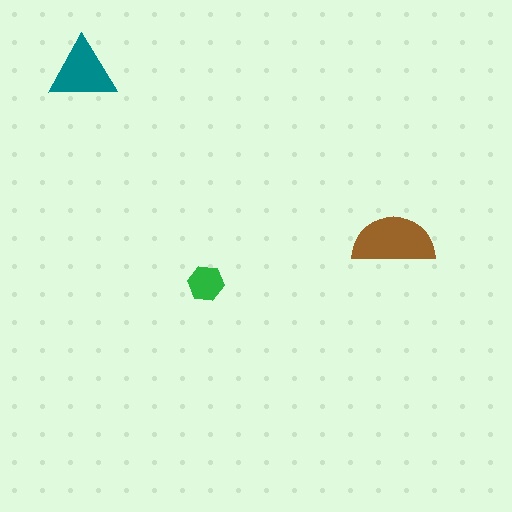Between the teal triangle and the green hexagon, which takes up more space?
The teal triangle.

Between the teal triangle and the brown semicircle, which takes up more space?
The brown semicircle.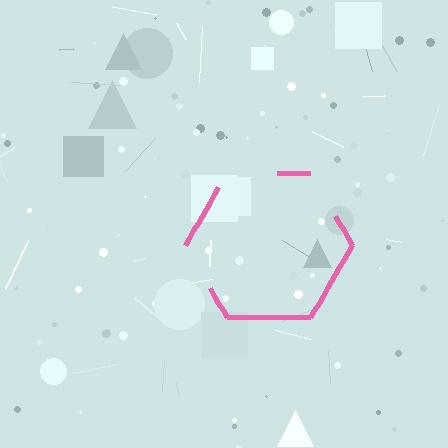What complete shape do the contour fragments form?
The contour fragments form a hexagon.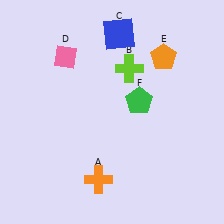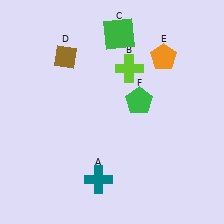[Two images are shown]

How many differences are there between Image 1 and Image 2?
There are 3 differences between the two images.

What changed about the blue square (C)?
In Image 1, C is blue. In Image 2, it changed to green.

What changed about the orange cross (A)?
In Image 1, A is orange. In Image 2, it changed to teal.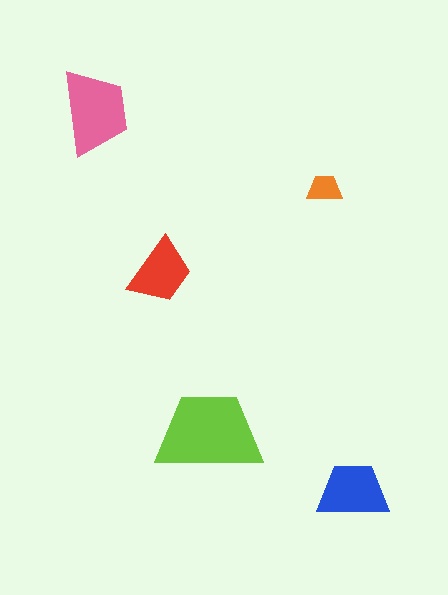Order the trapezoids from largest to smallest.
the lime one, the pink one, the blue one, the red one, the orange one.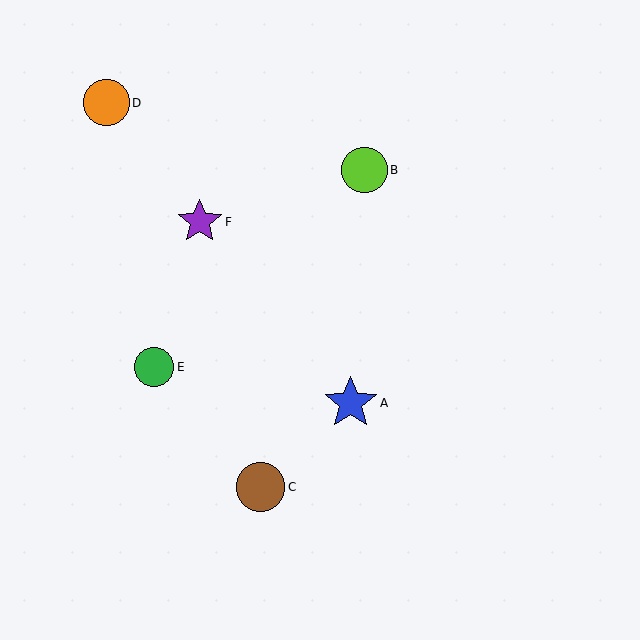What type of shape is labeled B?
Shape B is a lime circle.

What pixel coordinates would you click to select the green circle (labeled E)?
Click at (154, 367) to select the green circle E.